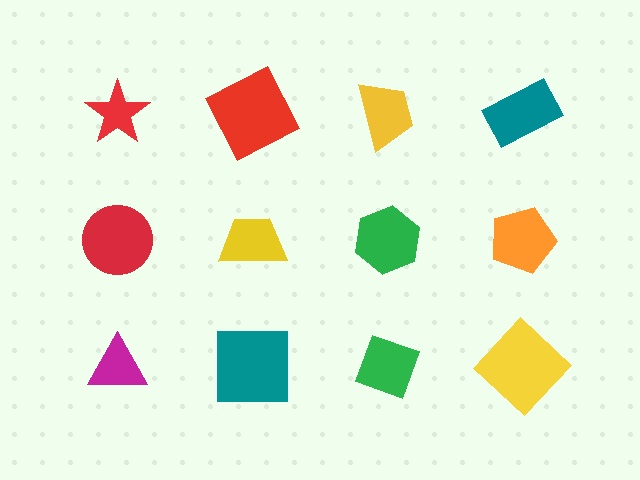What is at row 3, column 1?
A magenta triangle.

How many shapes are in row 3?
4 shapes.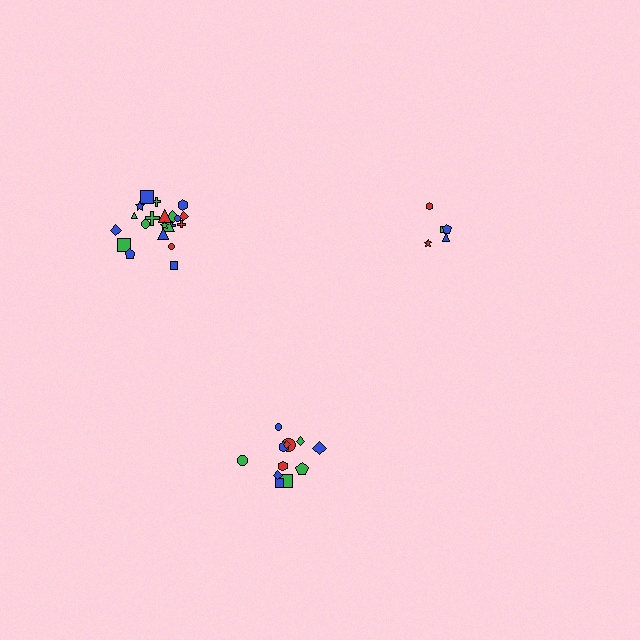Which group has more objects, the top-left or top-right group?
The top-left group.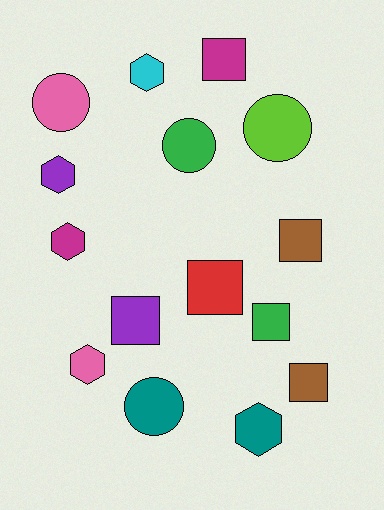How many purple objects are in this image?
There are 2 purple objects.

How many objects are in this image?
There are 15 objects.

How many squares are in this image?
There are 6 squares.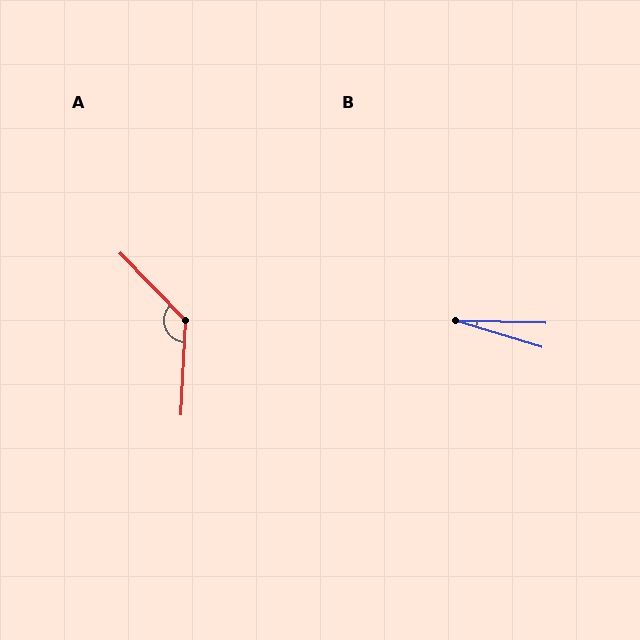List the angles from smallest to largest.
B (15°), A (133°).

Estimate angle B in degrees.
Approximately 15 degrees.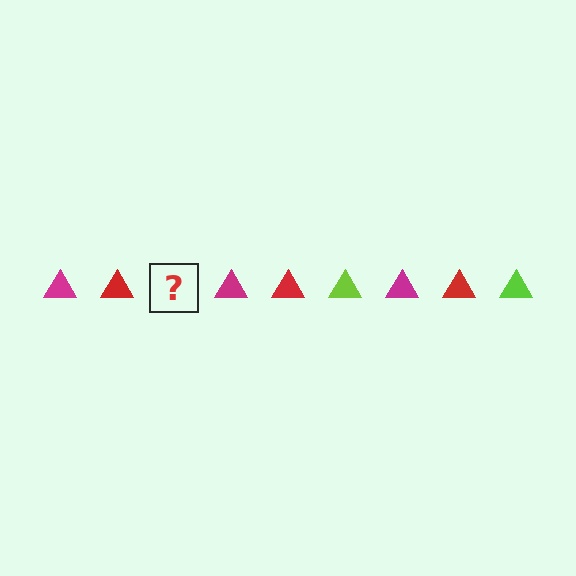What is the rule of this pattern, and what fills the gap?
The rule is that the pattern cycles through magenta, red, lime triangles. The gap should be filled with a lime triangle.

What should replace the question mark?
The question mark should be replaced with a lime triangle.